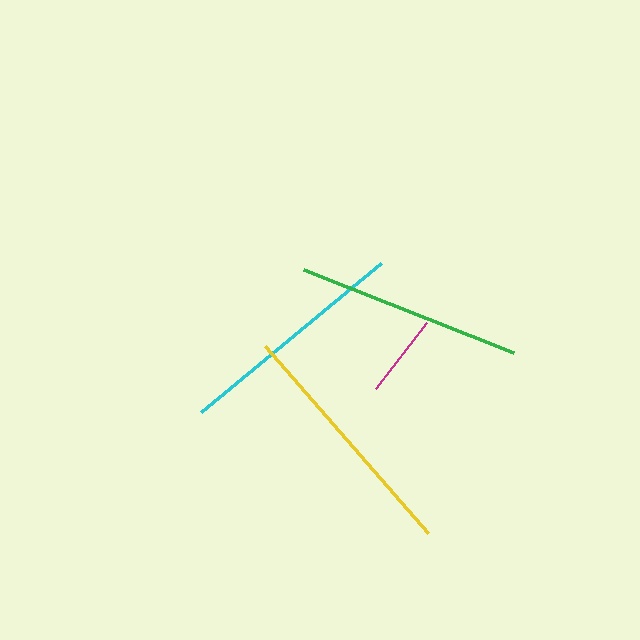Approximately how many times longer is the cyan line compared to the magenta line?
The cyan line is approximately 2.8 times the length of the magenta line.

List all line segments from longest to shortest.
From longest to shortest: yellow, cyan, green, magenta.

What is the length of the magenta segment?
The magenta segment is approximately 83 pixels long.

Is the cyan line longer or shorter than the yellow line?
The yellow line is longer than the cyan line.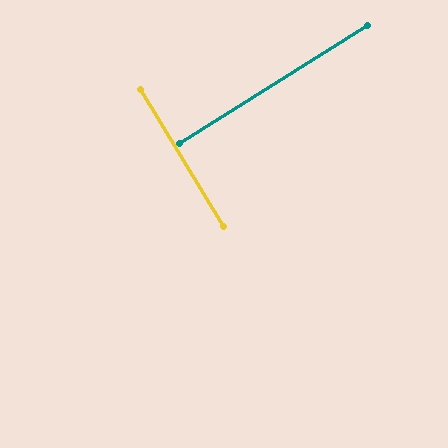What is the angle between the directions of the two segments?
Approximately 89 degrees.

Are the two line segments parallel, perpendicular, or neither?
Perpendicular — they meet at approximately 89°.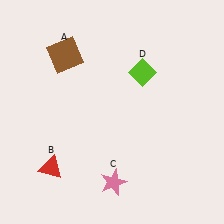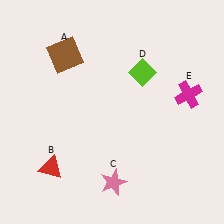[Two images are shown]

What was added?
A magenta cross (E) was added in Image 2.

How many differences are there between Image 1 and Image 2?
There is 1 difference between the two images.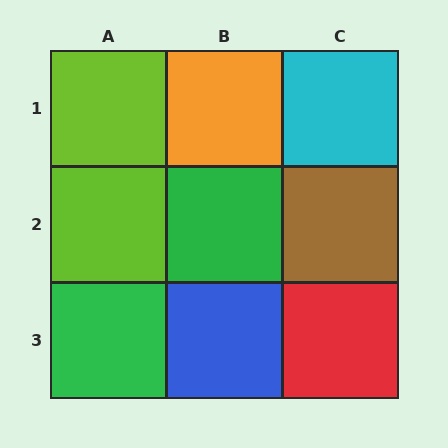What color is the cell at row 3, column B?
Blue.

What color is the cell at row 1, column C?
Cyan.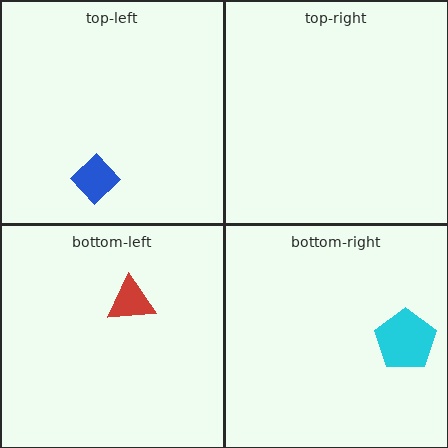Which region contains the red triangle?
The bottom-left region.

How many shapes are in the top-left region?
1.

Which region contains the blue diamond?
The top-left region.